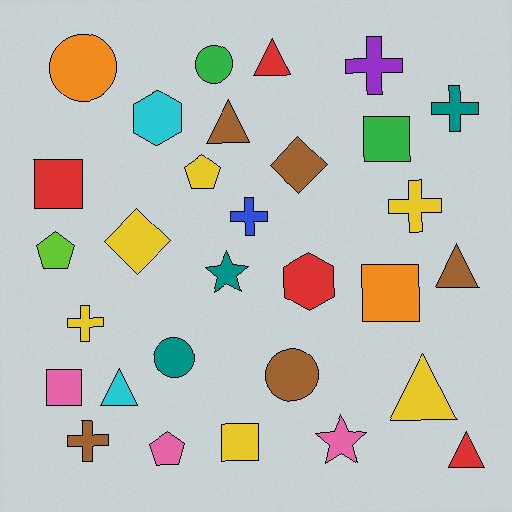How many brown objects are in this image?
There are 5 brown objects.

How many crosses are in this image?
There are 6 crosses.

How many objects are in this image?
There are 30 objects.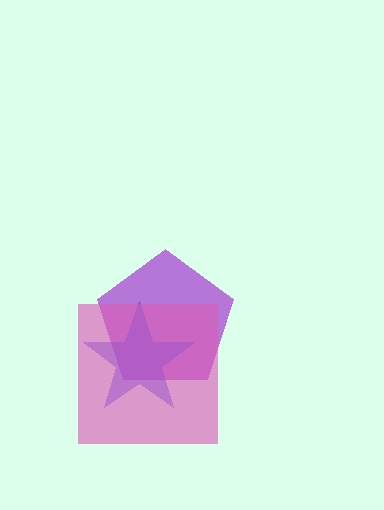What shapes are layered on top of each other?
The layered shapes are: a purple pentagon, a blue star, a pink square.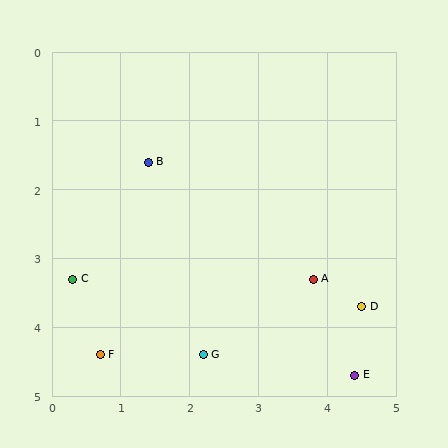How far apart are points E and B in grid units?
Points E and B are about 4.3 grid units apart.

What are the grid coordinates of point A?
Point A is at approximately (3.8, 3.3).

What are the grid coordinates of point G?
Point G is at approximately (2.2, 4.4).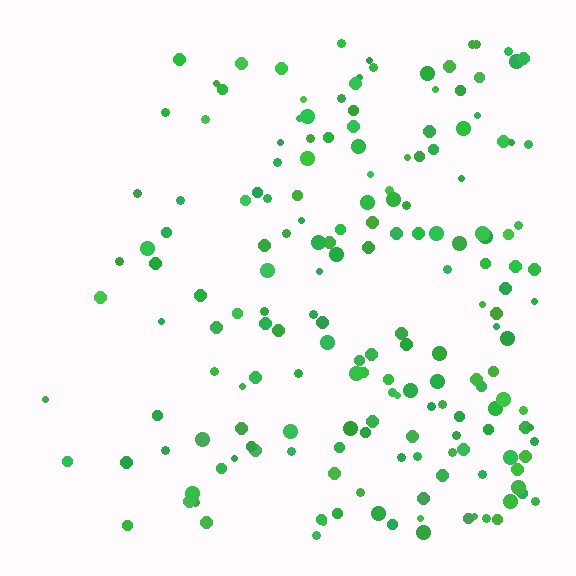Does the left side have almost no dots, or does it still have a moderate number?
Still a moderate number, just noticeably fewer than the right.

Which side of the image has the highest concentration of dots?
The right.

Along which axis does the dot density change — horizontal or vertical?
Horizontal.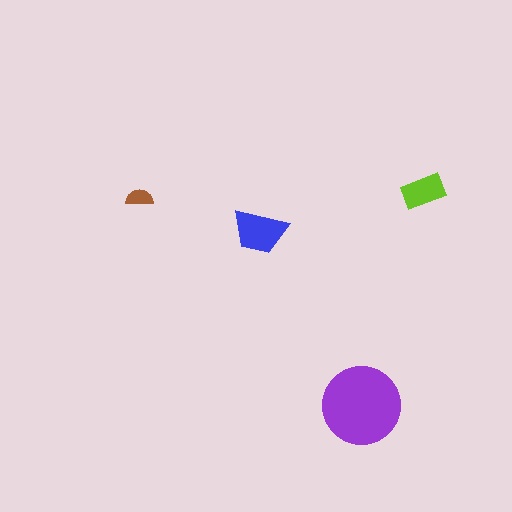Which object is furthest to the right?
The lime rectangle is rightmost.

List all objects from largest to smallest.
The purple circle, the blue trapezoid, the lime rectangle, the brown semicircle.